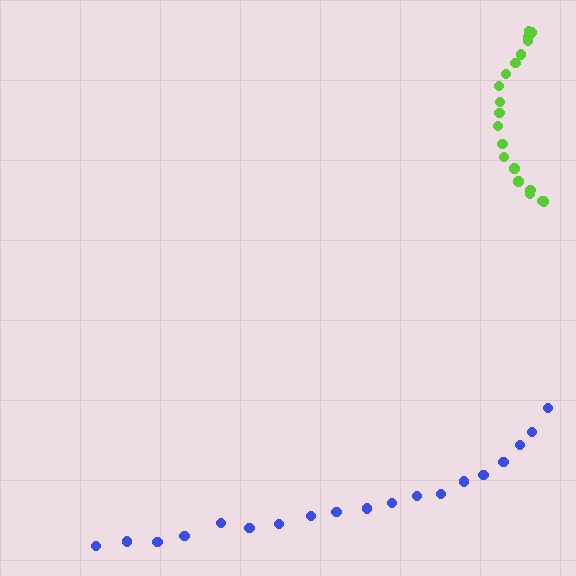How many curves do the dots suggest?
There are 2 distinct paths.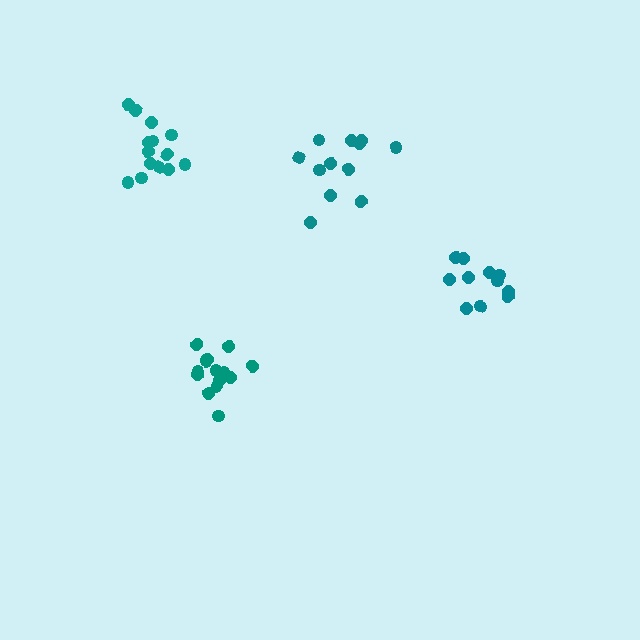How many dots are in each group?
Group 1: 14 dots, Group 2: 12 dots, Group 3: 11 dots, Group 4: 14 dots (51 total).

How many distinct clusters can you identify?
There are 4 distinct clusters.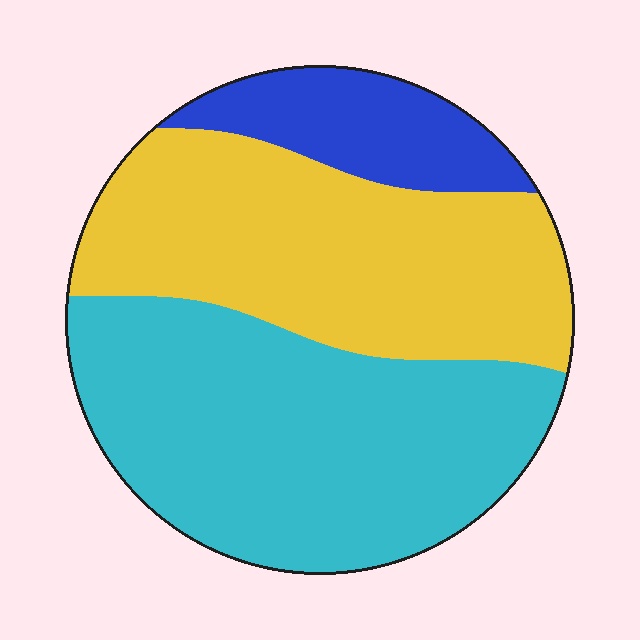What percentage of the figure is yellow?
Yellow takes up about two fifths (2/5) of the figure.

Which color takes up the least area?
Blue, at roughly 15%.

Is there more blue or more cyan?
Cyan.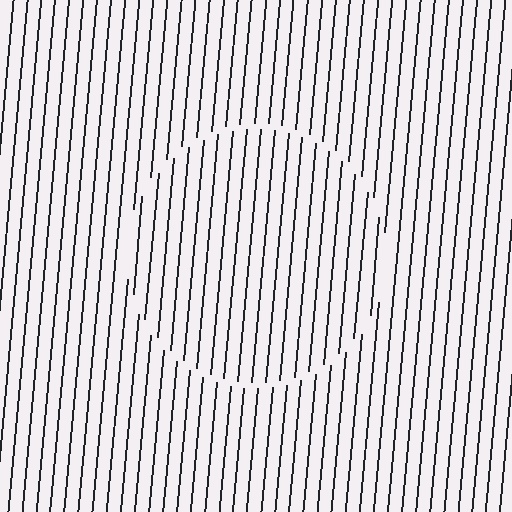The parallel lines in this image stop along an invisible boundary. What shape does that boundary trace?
An illusory circle. The interior of the shape contains the same grating, shifted by half a period — the contour is defined by the phase discontinuity where line-ends from the inner and outer gratings abut.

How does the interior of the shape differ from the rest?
The interior of the shape contains the same grating, shifted by half a period — the contour is defined by the phase discontinuity where line-ends from the inner and outer gratings abut.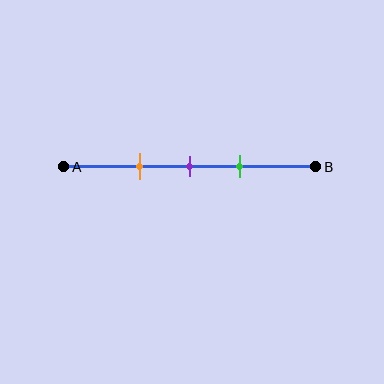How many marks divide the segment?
There are 3 marks dividing the segment.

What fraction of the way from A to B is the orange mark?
The orange mark is approximately 30% (0.3) of the way from A to B.